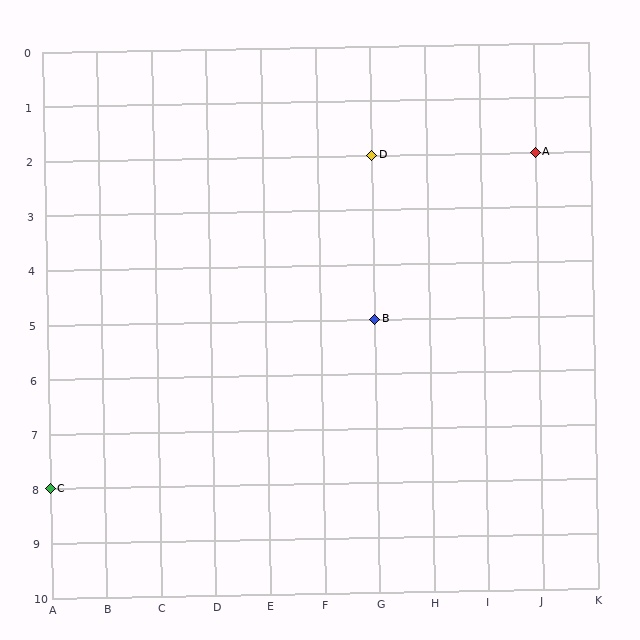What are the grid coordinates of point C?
Point C is at grid coordinates (A, 8).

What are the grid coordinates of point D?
Point D is at grid coordinates (G, 2).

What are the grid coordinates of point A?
Point A is at grid coordinates (J, 2).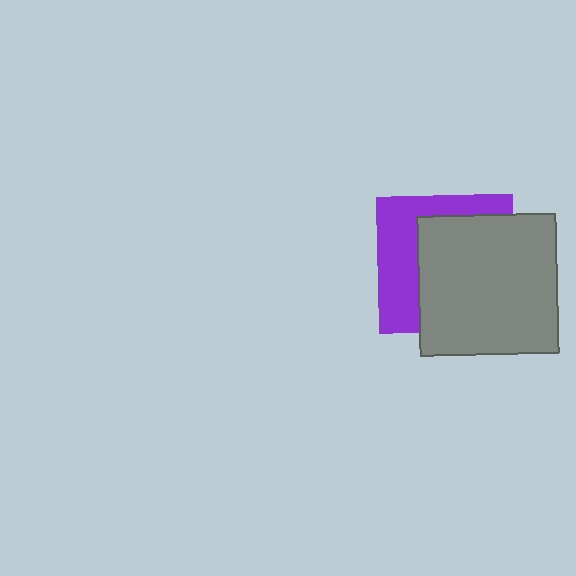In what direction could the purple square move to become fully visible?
The purple square could move left. That would shift it out from behind the gray rectangle entirely.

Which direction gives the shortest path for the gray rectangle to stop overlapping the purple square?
Moving right gives the shortest separation.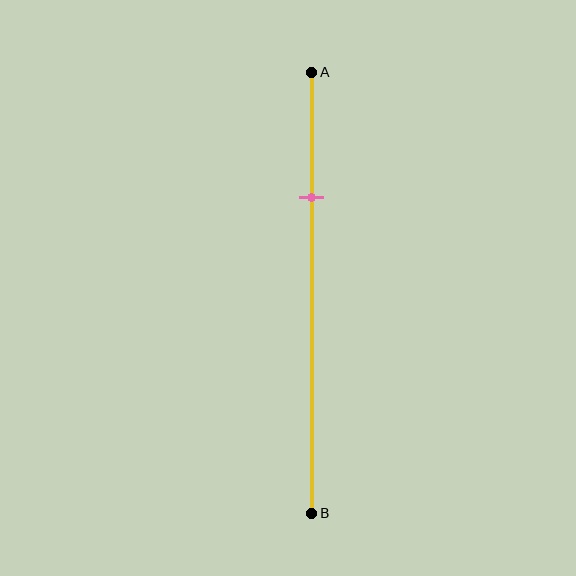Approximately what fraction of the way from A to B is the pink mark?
The pink mark is approximately 30% of the way from A to B.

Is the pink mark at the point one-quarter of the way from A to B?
No, the mark is at about 30% from A, not at the 25% one-quarter point.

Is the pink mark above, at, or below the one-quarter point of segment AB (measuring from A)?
The pink mark is below the one-quarter point of segment AB.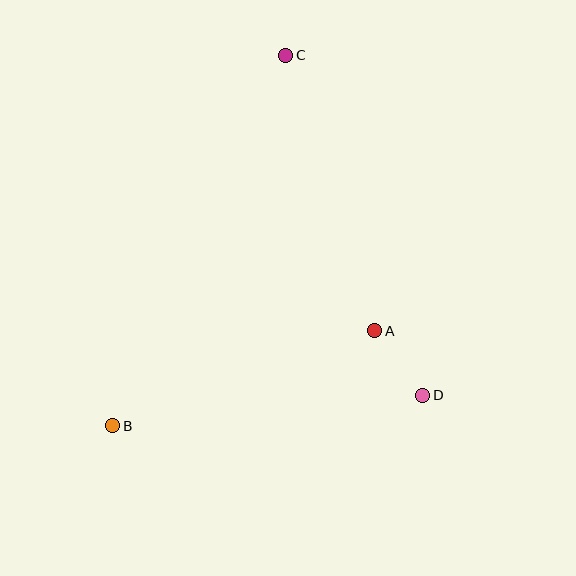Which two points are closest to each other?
Points A and D are closest to each other.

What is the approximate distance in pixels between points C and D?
The distance between C and D is approximately 367 pixels.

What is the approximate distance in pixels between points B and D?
The distance between B and D is approximately 311 pixels.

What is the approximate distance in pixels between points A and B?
The distance between A and B is approximately 278 pixels.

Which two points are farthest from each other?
Points B and C are farthest from each other.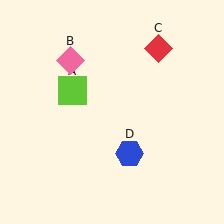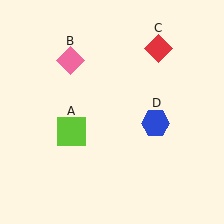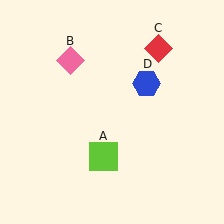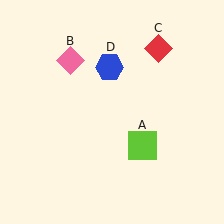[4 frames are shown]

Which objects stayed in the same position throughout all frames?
Pink diamond (object B) and red diamond (object C) remained stationary.